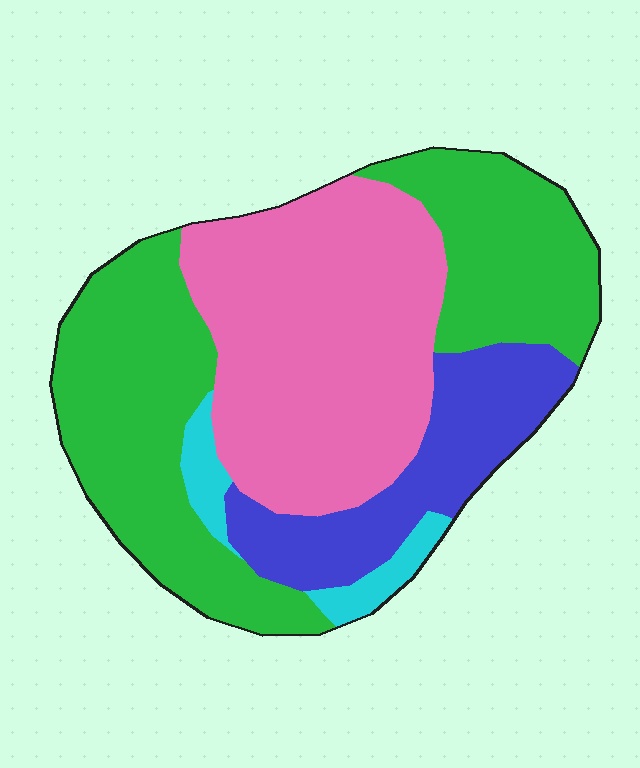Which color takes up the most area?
Green, at roughly 40%.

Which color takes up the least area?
Cyan, at roughly 5%.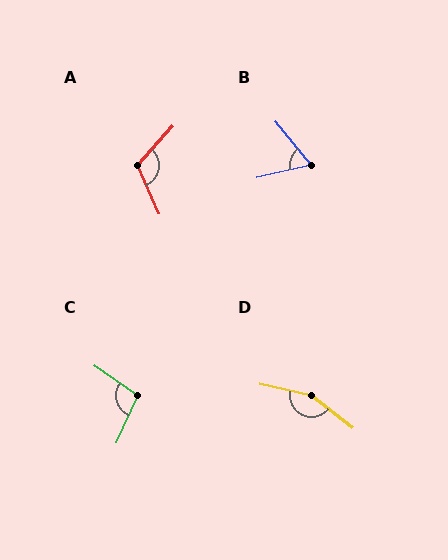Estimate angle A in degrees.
Approximately 114 degrees.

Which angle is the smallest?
B, at approximately 64 degrees.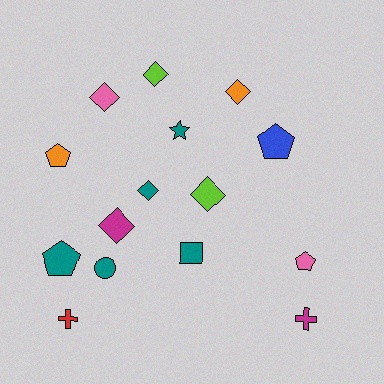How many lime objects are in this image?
There are 2 lime objects.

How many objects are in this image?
There are 15 objects.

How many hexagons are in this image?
There are no hexagons.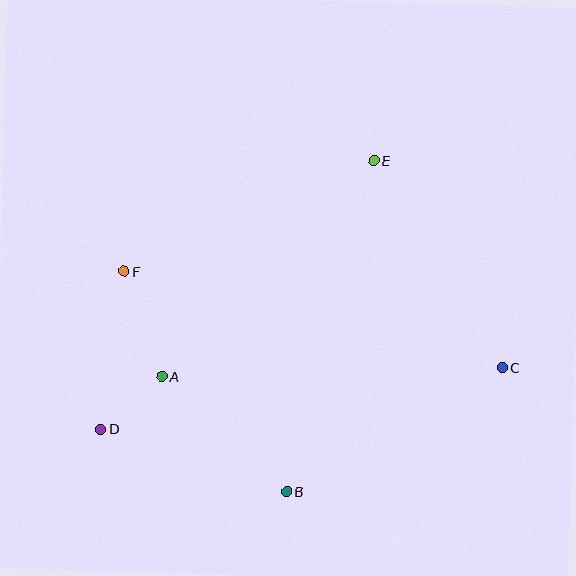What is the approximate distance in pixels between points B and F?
The distance between B and F is approximately 275 pixels.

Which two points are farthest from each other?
Points C and D are farthest from each other.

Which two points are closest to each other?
Points A and D are closest to each other.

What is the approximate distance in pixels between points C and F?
The distance between C and F is approximately 390 pixels.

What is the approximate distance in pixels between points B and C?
The distance between B and C is approximately 249 pixels.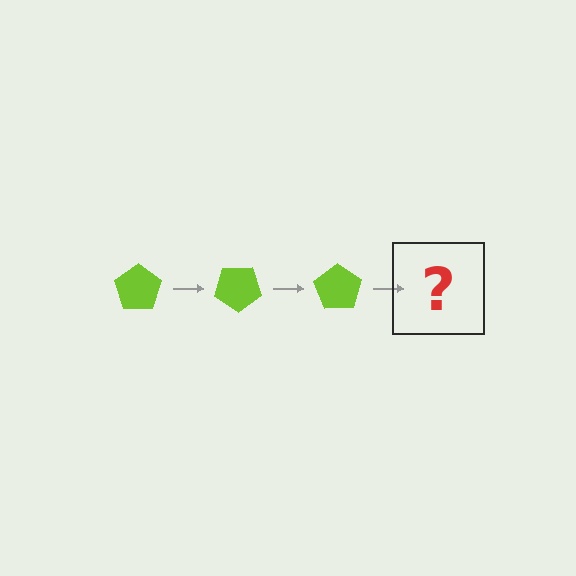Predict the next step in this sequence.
The next step is a lime pentagon rotated 105 degrees.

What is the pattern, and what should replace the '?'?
The pattern is that the pentagon rotates 35 degrees each step. The '?' should be a lime pentagon rotated 105 degrees.